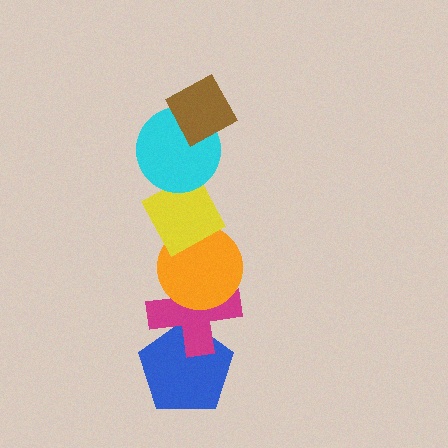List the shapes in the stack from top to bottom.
From top to bottom: the brown diamond, the cyan circle, the yellow diamond, the orange circle, the magenta cross, the blue pentagon.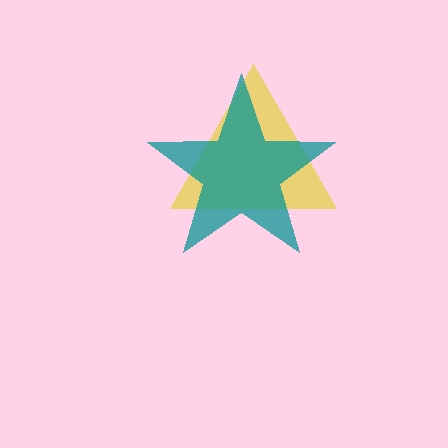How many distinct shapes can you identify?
There are 2 distinct shapes: a yellow triangle, a teal star.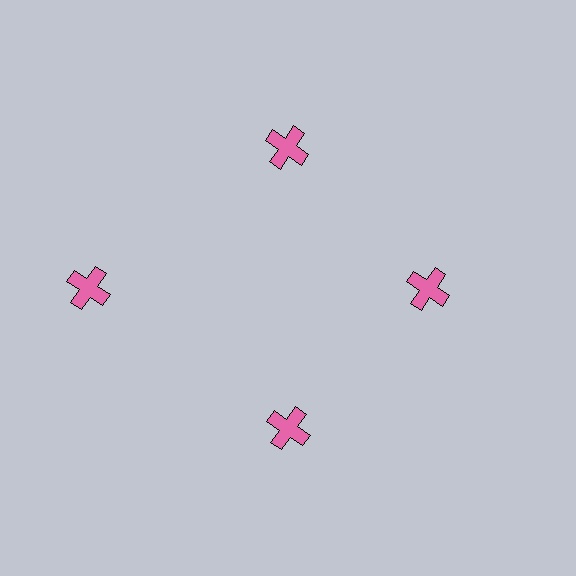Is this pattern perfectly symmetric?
No. The 4 pink crosses are arranged in a ring, but one element near the 9 o'clock position is pushed outward from the center, breaking the 4-fold rotational symmetry.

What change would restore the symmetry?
The symmetry would be restored by moving it inward, back onto the ring so that all 4 crosses sit at equal angles and equal distance from the center.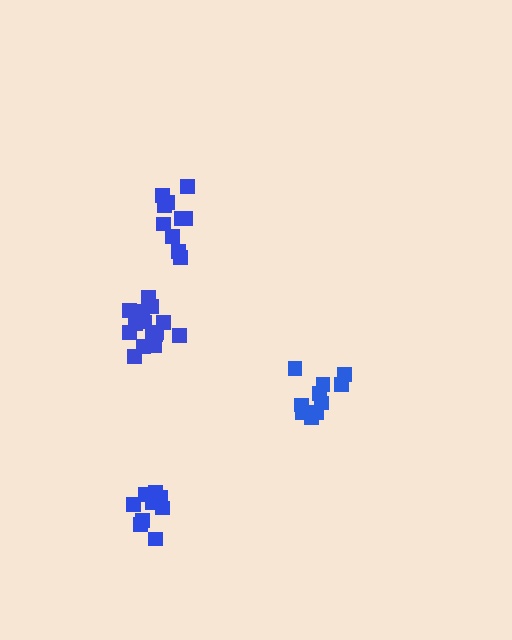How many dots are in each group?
Group 1: 10 dots, Group 2: 16 dots, Group 3: 10 dots, Group 4: 10 dots (46 total).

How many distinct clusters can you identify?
There are 4 distinct clusters.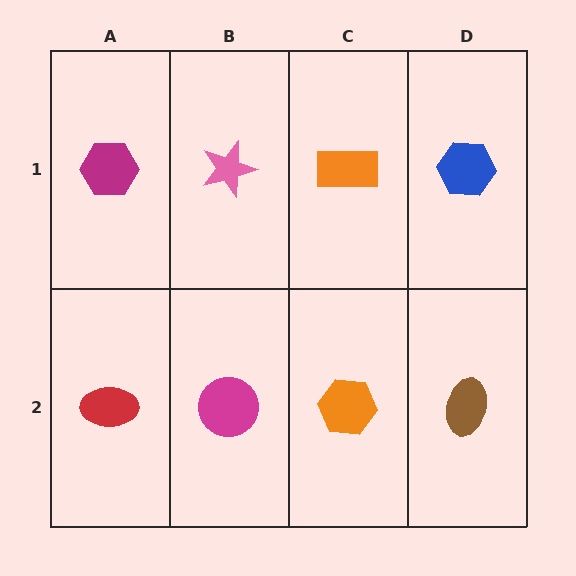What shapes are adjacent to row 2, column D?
A blue hexagon (row 1, column D), an orange hexagon (row 2, column C).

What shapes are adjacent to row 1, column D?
A brown ellipse (row 2, column D), an orange rectangle (row 1, column C).